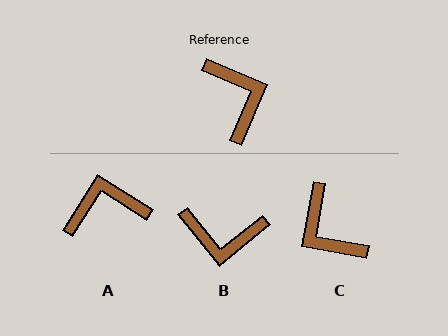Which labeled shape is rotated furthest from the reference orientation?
C, about 167 degrees away.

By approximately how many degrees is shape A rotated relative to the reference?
Approximately 81 degrees counter-clockwise.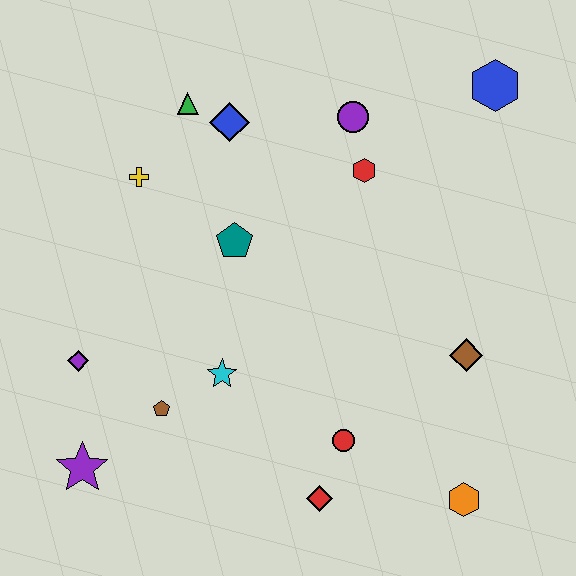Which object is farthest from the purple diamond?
The blue hexagon is farthest from the purple diamond.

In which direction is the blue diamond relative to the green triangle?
The blue diamond is to the right of the green triangle.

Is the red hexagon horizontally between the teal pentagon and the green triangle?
No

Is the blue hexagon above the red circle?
Yes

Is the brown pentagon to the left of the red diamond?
Yes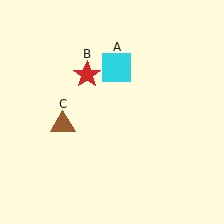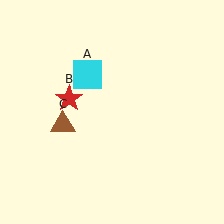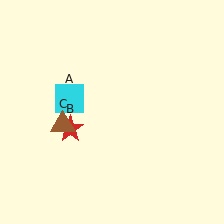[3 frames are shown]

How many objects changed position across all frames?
2 objects changed position: cyan square (object A), red star (object B).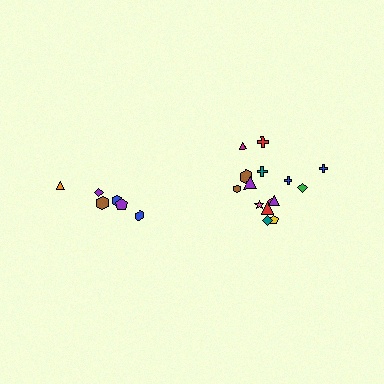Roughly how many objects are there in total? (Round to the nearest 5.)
Roughly 20 objects in total.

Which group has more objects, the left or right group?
The right group.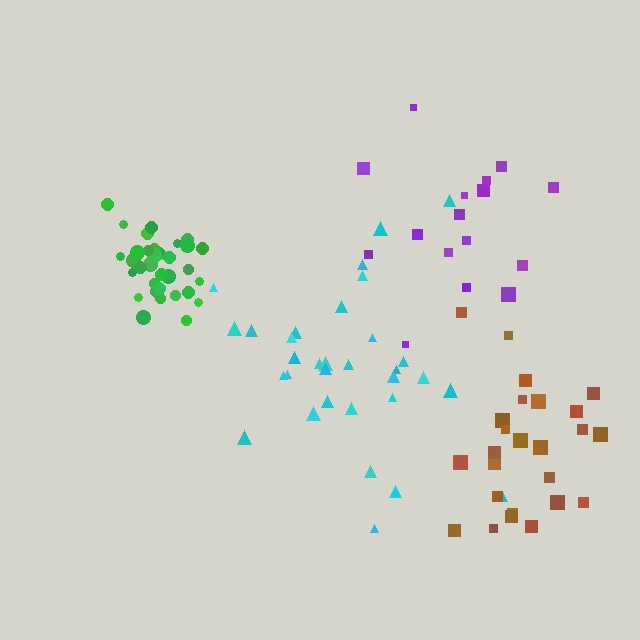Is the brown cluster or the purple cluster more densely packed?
Brown.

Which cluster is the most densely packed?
Green.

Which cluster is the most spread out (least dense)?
Purple.